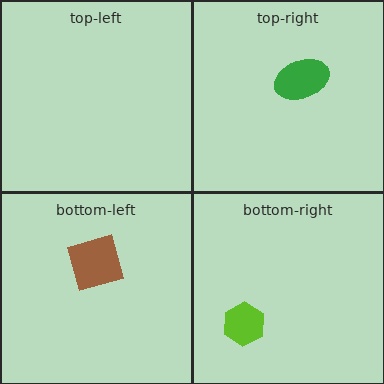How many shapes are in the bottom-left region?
1.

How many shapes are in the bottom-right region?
1.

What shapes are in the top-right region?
The green ellipse.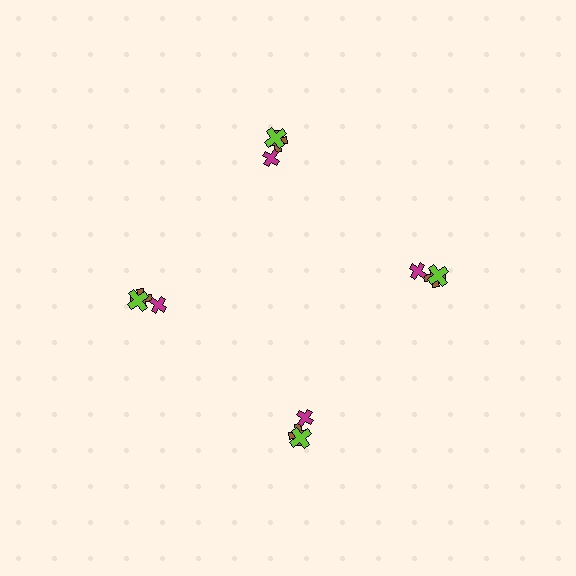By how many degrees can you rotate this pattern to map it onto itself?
The pattern maps onto itself every 90 degrees of rotation.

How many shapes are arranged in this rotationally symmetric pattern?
There are 12 shapes, arranged in 4 groups of 3.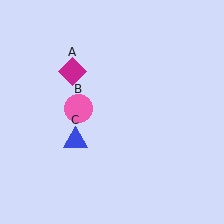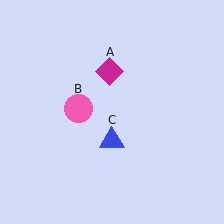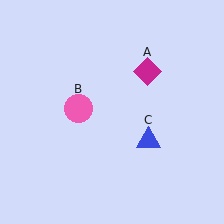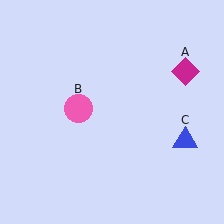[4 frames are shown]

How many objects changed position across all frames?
2 objects changed position: magenta diamond (object A), blue triangle (object C).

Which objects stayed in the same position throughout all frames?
Pink circle (object B) remained stationary.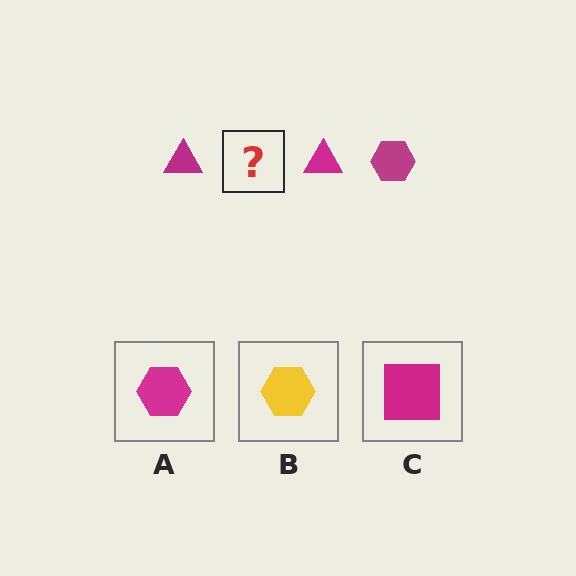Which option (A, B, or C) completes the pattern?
A.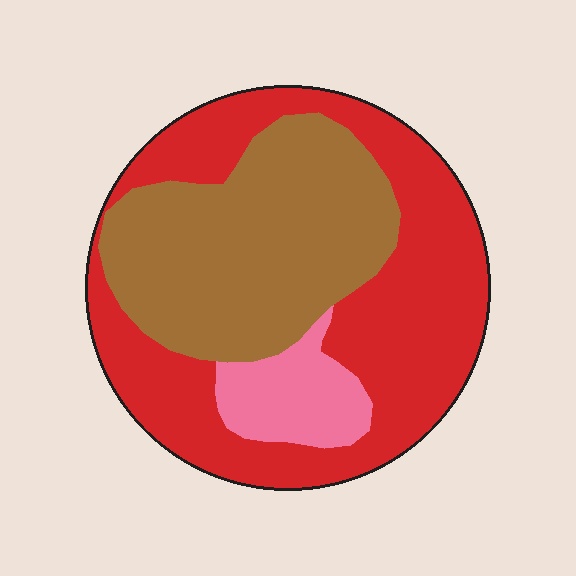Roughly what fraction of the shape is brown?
Brown covers around 40% of the shape.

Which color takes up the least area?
Pink, at roughly 10%.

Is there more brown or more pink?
Brown.